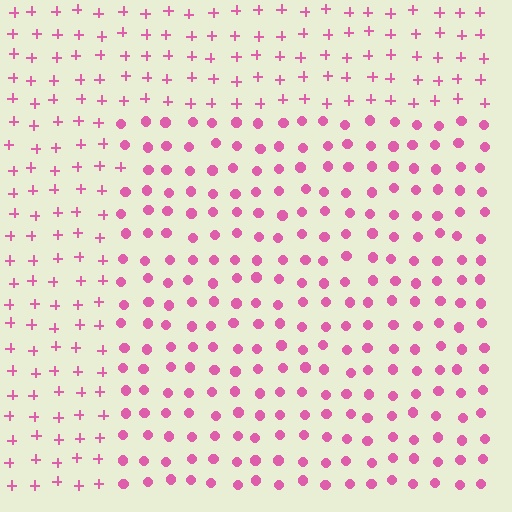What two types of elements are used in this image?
The image uses circles inside the rectangle region and plus signs outside it.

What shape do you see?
I see a rectangle.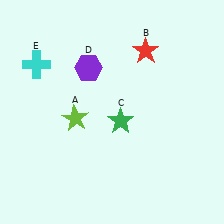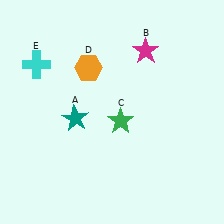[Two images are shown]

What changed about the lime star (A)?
In Image 1, A is lime. In Image 2, it changed to teal.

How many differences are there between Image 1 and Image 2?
There are 3 differences between the two images.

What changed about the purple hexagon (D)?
In Image 1, D is purple. In Image 2, it changed to orange.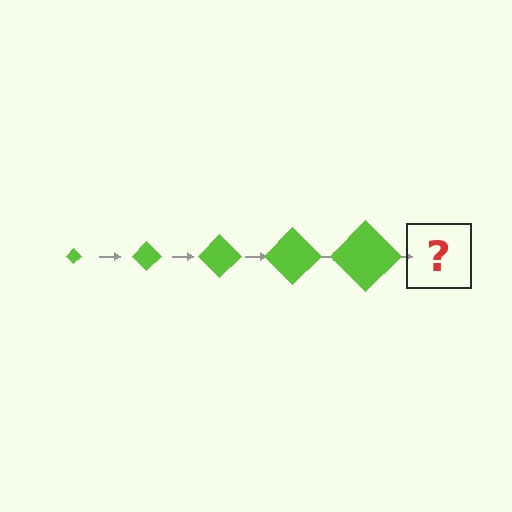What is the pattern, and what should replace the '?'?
The pattern is that the diamond gets progressively larger each step. The '?' should be a lime diamond, larger than the previous one.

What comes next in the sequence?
The next element should be a lime diamond, larger than the previous one.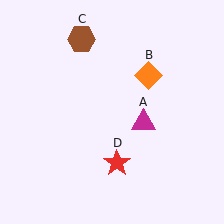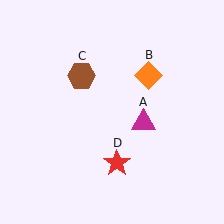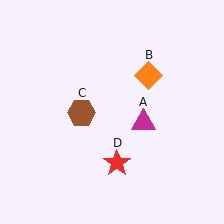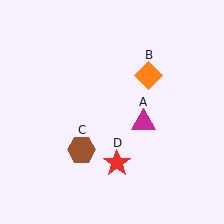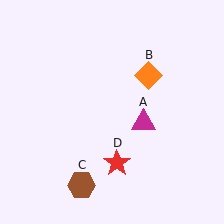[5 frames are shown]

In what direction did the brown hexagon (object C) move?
The brown hexagon (object C) moved down.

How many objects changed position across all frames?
1 object changed position: brown hexagon (object C).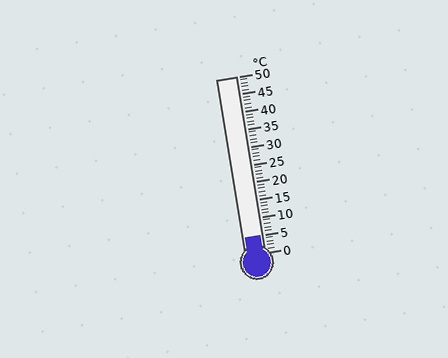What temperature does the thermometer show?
The thermometer shows approximately 5°C.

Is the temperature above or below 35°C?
The temperature is below 35°C.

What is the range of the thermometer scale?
The thermometer scale ranges from 0°C to 50°C.